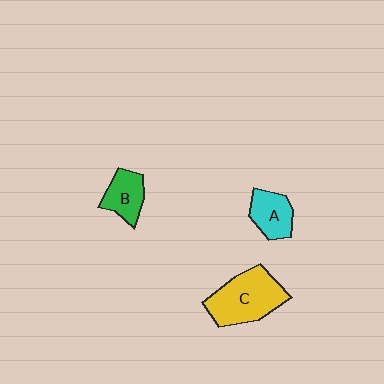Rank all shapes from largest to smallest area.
From largest to smallest: C (yellow), A (cyan), B (green).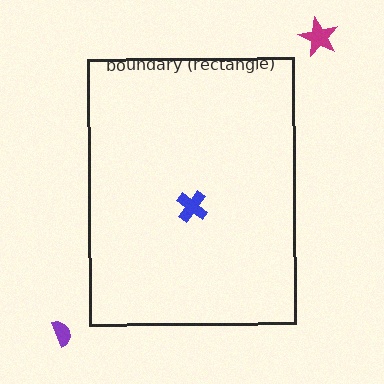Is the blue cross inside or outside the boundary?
Inside.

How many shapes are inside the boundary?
1 inside, 2 outside.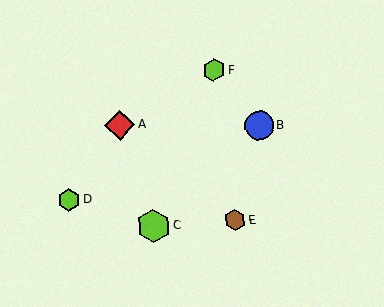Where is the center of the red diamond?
The center of the red diamond is at (120, 125).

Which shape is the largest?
The lime hexagon (labeled C) is the largest.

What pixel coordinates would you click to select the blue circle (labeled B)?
Click at (259, 125) to select the blue circle B.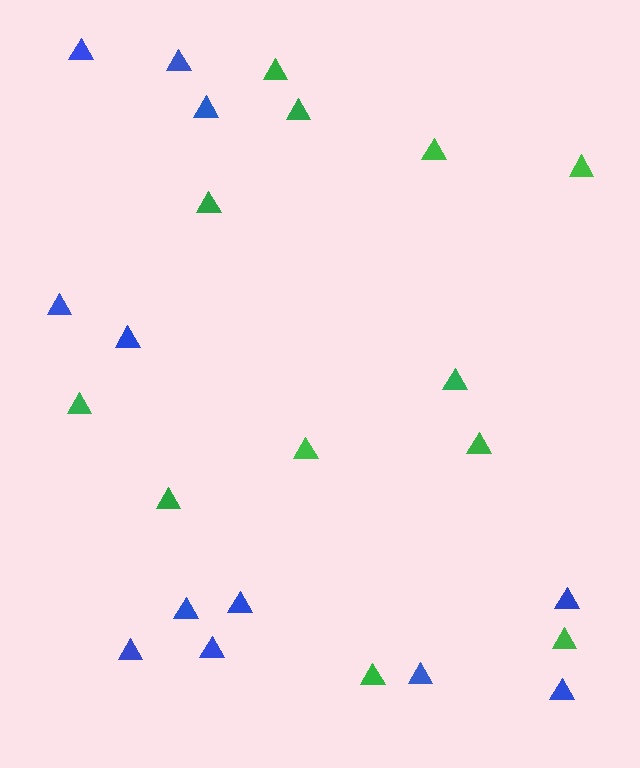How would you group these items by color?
There are 2 groups: one group of blue triangles (12) and one group of green triangles (12).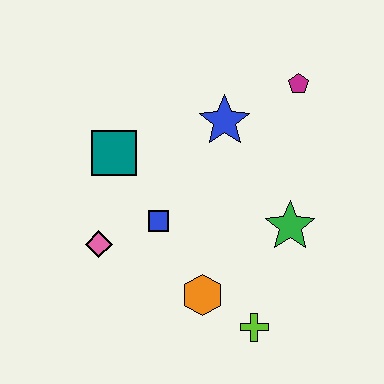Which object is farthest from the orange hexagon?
The magenta pentagon is farthest from the orange hexagon.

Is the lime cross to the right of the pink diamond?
Yes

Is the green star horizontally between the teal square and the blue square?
No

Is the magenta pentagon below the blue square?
No